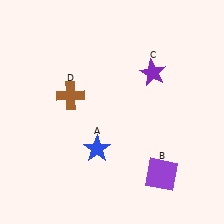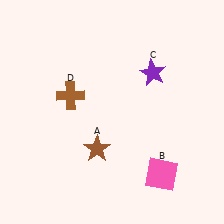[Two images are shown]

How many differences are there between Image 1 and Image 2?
There are 2 differences between the two images.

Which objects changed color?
A changed from blue to brown. B changed from purple to pink.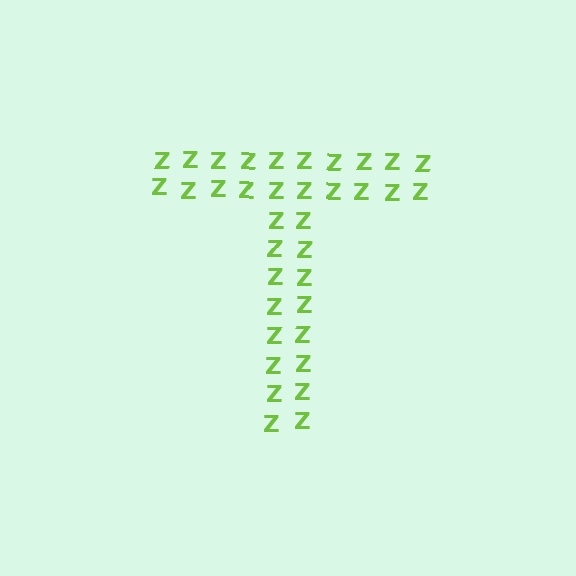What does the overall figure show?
The overall figure shows the letter T.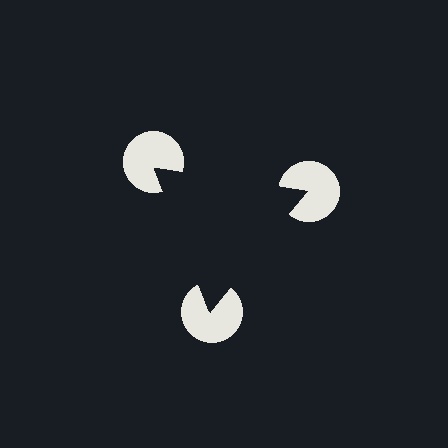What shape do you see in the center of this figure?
An illusory triangle — its edges are inferred from the aligned wedge cuts in the pac-man discs, not physically drawn.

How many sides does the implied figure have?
3 sides.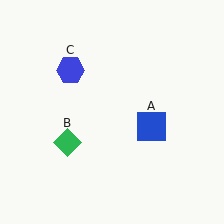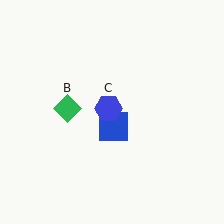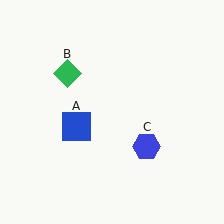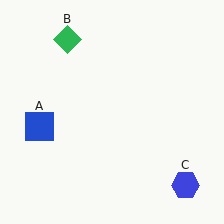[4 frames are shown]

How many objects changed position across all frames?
3 objects changed position: blue square (object A), green diamond (object B), blue hexagon (object C).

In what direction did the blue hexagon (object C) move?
The blue hexagon (object C) moved down and to the right.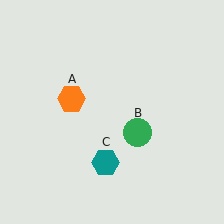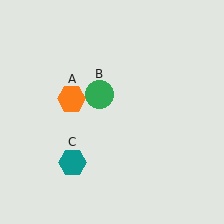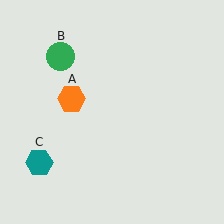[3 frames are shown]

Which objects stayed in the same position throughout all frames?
Orange hexagon (object A) remained stationary.